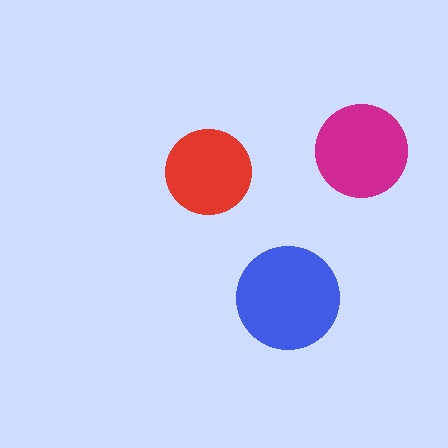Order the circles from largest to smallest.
the blue one, the magenta one, the red one.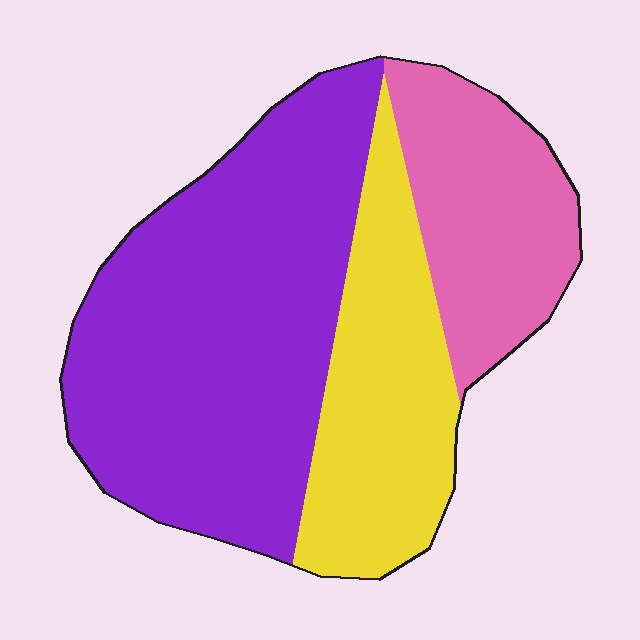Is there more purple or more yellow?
Purple.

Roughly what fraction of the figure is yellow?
Yellow takes up about one quarter (1/4) of the figure.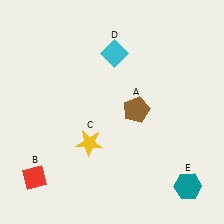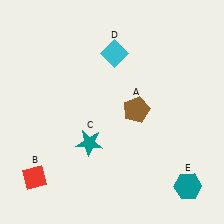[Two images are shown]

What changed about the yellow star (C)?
In Image 1, C is yellow. In Image 2, it changed to teal.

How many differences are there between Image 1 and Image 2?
There is 1 difference between the two images.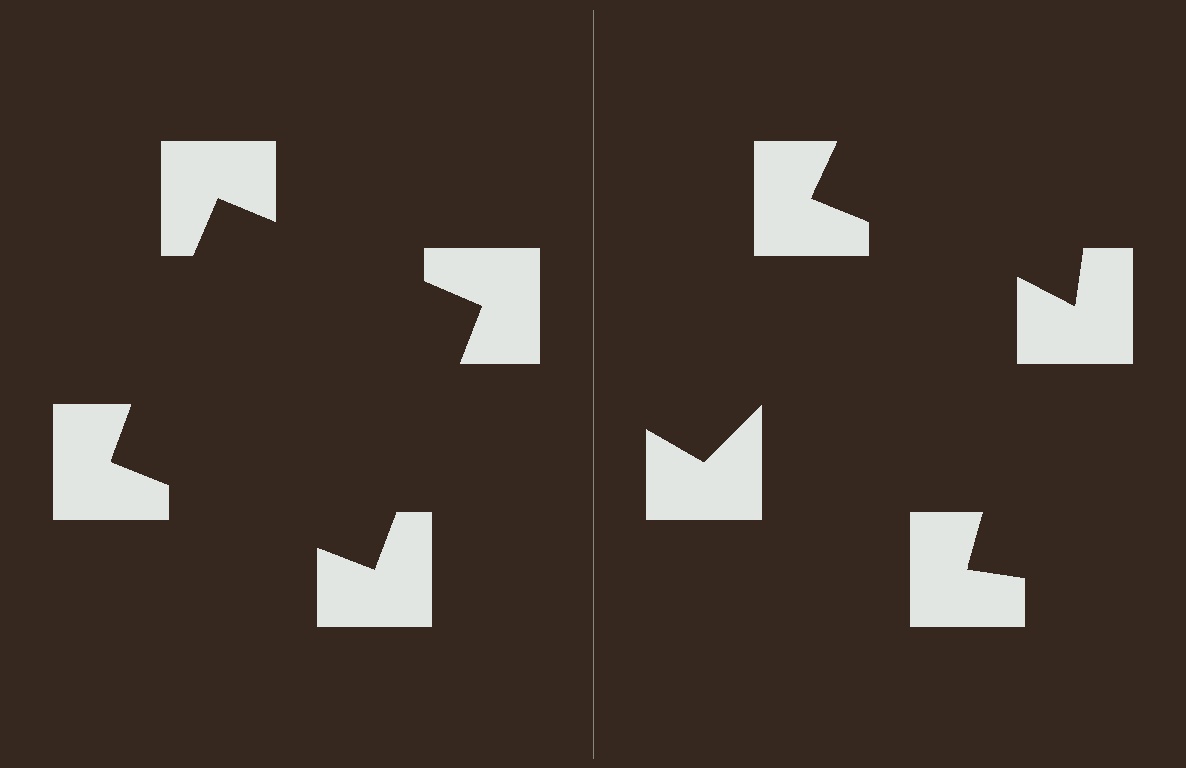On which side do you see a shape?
An illusory square appears on the left side. On the right side the wedge cuts are rotated, so no coherent shape forms.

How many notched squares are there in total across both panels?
8 — 4 on each side.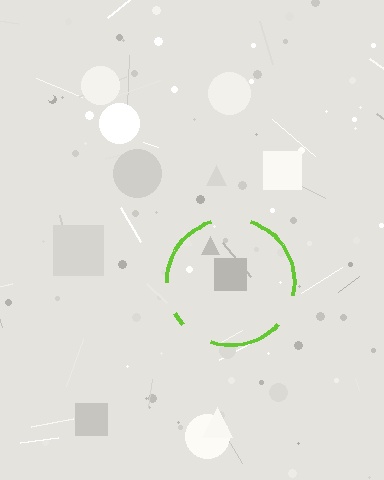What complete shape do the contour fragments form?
The contour fragments form a circle.